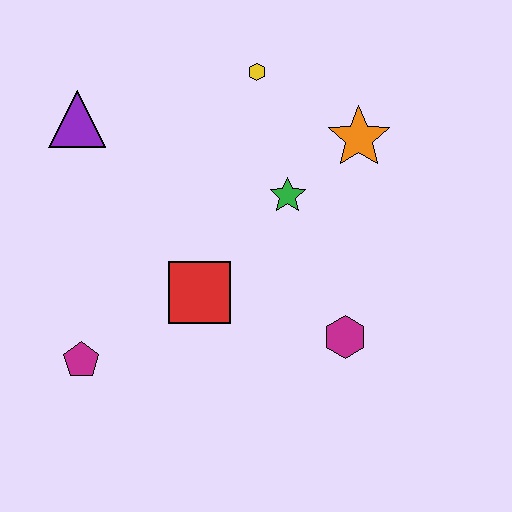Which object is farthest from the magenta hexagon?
The purple triangle is farthest from the magenta hexagon.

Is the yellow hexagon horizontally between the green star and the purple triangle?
Yes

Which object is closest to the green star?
The orange star is closest to the green star.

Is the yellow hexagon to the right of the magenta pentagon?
Yes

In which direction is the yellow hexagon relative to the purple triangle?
The yellow hexagon is to the right of the purple triangle.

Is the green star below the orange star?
Yes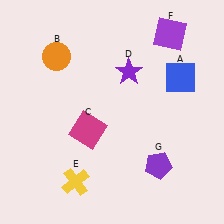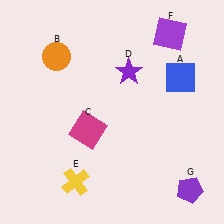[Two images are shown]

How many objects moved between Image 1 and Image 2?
1 object moved between the two images.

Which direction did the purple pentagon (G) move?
The purple pentagon (G) moved right.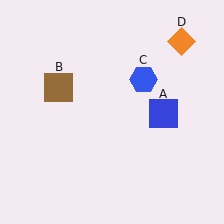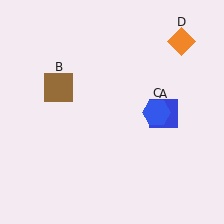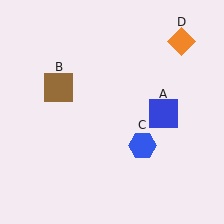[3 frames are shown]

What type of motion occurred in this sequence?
The blue hexagon (object C) rotated clockwise around the center of the scene.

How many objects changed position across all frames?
1 object changed position: blue hexagon (object C).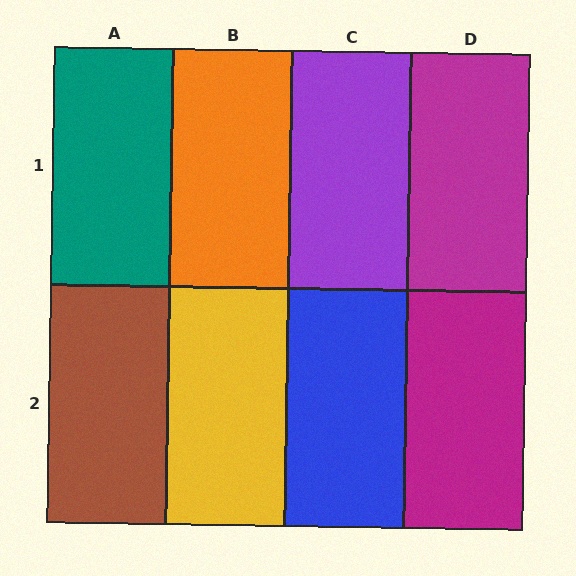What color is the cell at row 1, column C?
Purple.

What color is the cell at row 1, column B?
Orange.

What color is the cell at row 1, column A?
Teal.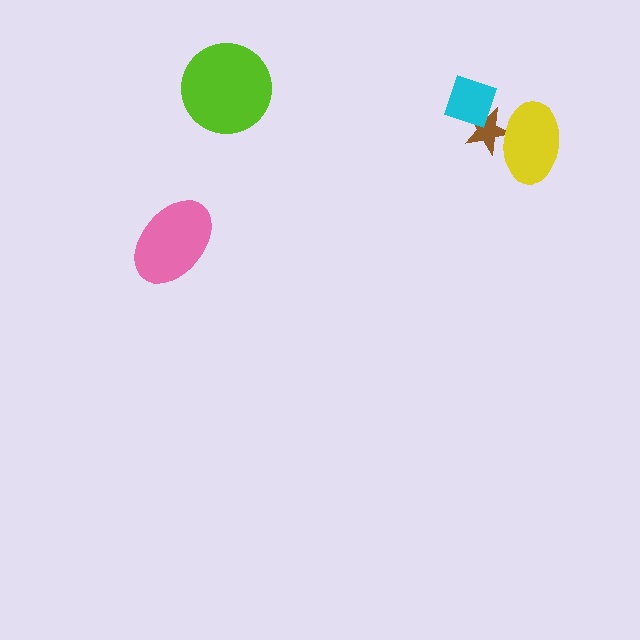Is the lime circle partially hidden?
No, no other shape covers it.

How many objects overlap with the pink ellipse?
0 objects overlap with the pink ellipse.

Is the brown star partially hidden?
Yes, it is partially covered by another shape.